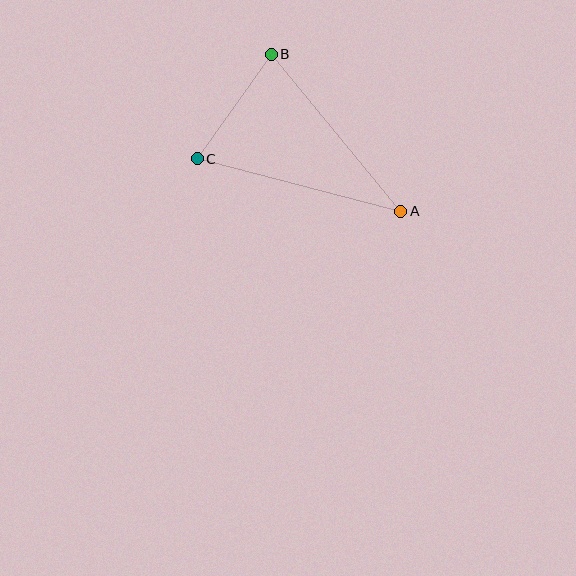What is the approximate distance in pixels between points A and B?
The distance between A and B is approximately 204 pixels.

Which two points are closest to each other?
Points B and C are closest to each other.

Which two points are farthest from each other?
Points A and C are farthest from each other.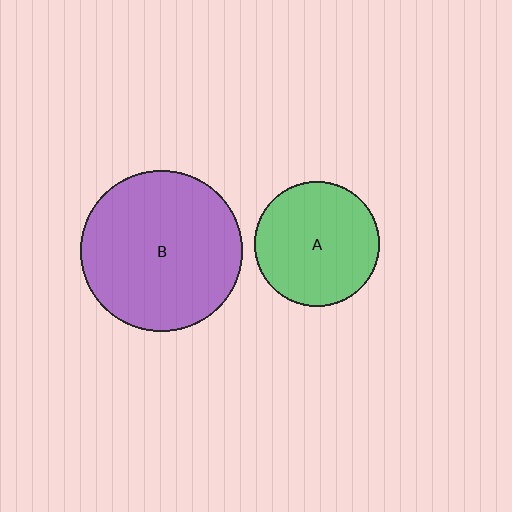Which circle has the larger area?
Circle B (purple).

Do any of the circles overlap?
No, none of the circles overlap.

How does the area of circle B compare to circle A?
Approximately 1.7 times.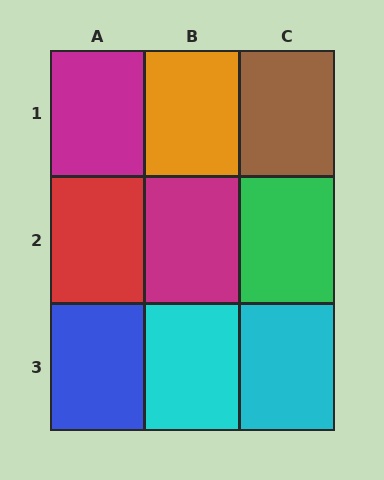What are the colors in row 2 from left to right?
Red, magenta, green.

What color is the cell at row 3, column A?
Blue.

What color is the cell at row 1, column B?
Orange.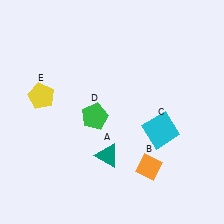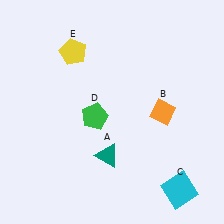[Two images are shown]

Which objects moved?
The objects that moved are: the orange diamond (B), the cyan square (C), the yellow pentagon (E).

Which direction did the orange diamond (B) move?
The orange diamond (B) moved up.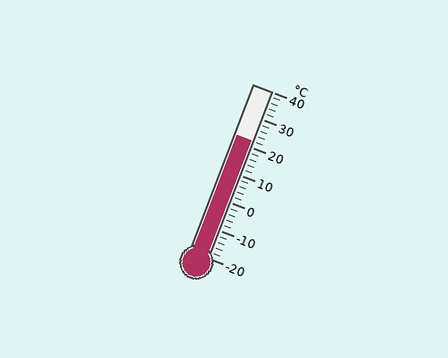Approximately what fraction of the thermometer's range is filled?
The thermometer is filled to approximately 70% of its range.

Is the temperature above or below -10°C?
The temperature is above -10°C.